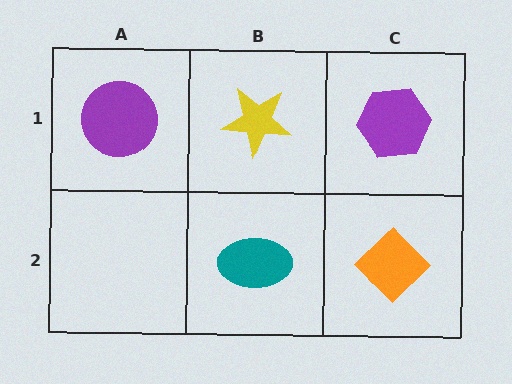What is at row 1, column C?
A purple hexagon.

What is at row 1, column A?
A purple circle.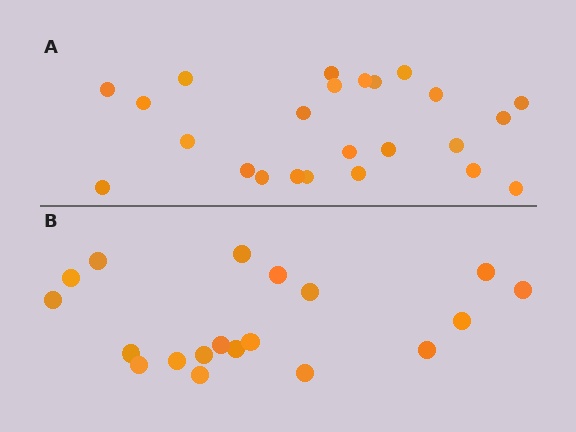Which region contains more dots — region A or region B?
Region A (the top region) has more dots.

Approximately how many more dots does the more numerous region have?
Region A has about 5 more dots than region B.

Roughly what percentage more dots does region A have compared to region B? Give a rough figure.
About 25% more.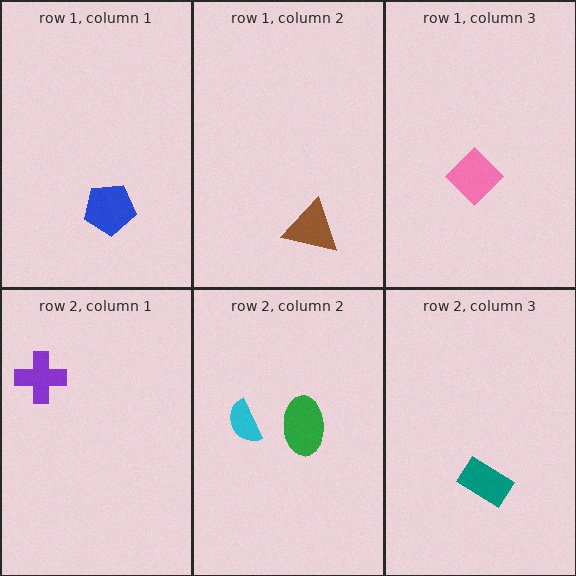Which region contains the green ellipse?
The row 2, column 2 region.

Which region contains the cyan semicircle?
The row 2, column 2 region.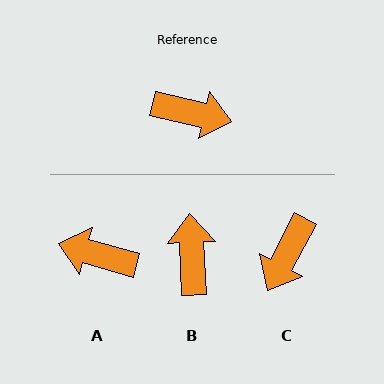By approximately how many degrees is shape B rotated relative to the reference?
Approximately 106 degrees counter-clockwise.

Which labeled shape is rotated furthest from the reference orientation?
A, about 177 degrees away.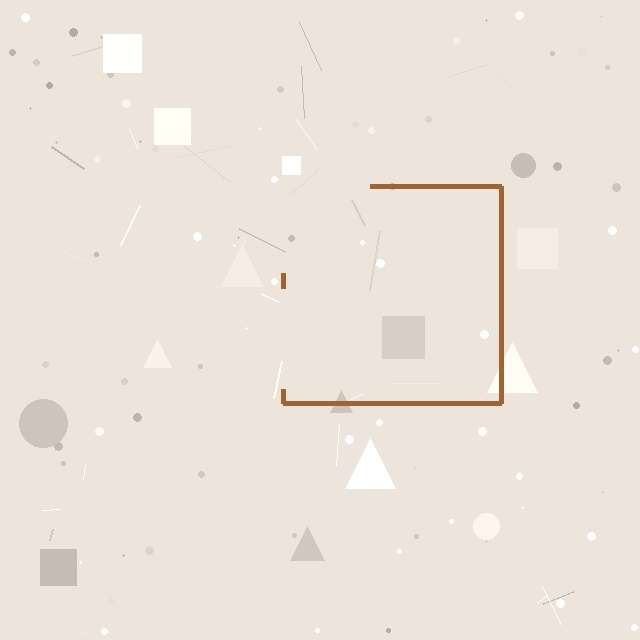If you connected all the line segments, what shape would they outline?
They would outline a square.